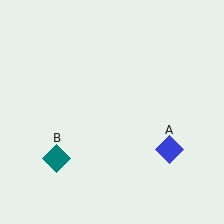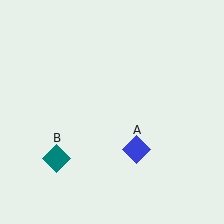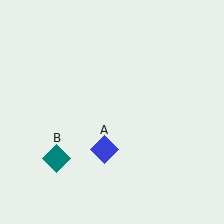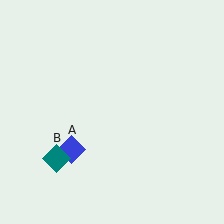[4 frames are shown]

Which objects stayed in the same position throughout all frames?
Teal diamond (object B) remained stationary.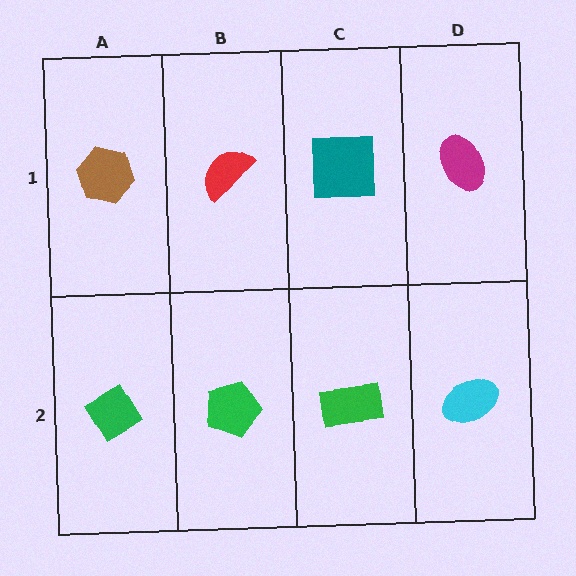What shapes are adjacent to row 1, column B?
A green pentagon (row 2, column B), a brown hexagon (row 1, column A), a teal square (row 1, column C).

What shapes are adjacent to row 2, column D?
A magenta ellipse (row 1, column D), a green rectangle (row 2, column C).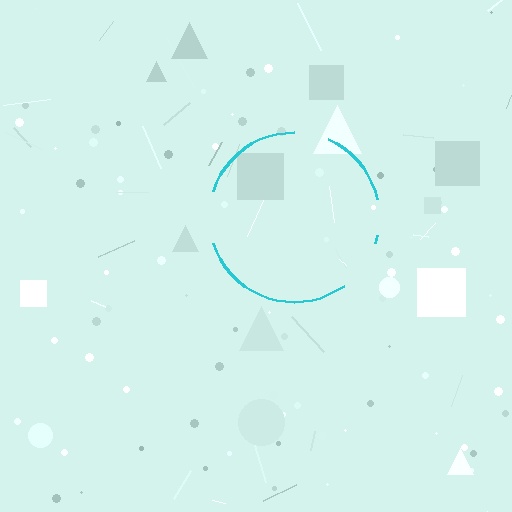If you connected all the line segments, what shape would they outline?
They would outline a circle.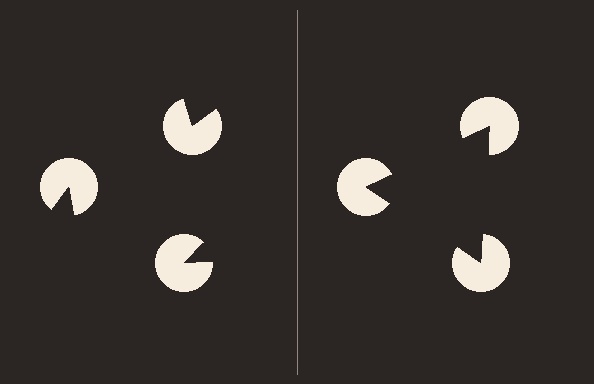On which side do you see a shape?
An illusory triangle appears on the right side. On the left side the wedge cuts are rotated, so no coherent shape forms.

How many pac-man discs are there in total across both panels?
6 — 3 on each side.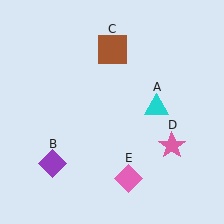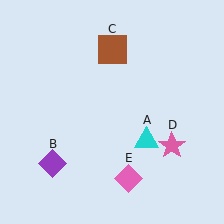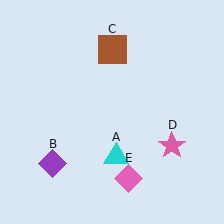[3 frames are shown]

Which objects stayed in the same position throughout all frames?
Purple diamond (object B) and brown square (object C) and pink star (object D) and pink diamond (object E) remained stationary.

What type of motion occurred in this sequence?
The cyan triangle (object A) rotated clockwise around the center of the scene.